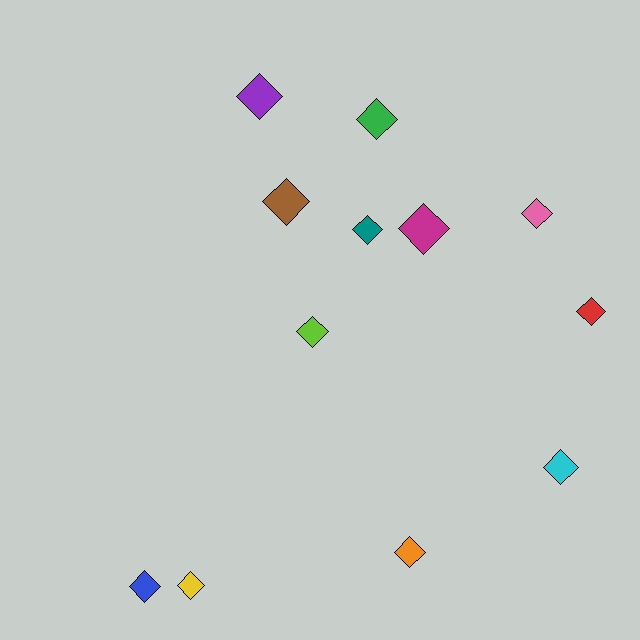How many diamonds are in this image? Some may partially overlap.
There are 12 diamonds.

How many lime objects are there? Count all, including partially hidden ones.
There is 1 lime object.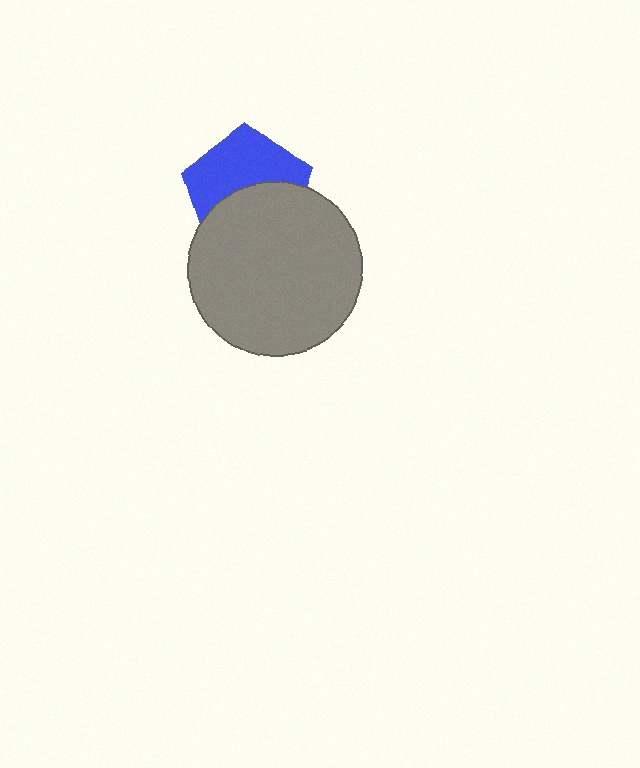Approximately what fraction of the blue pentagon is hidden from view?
Roughly 49% of the blue pentagon is hidden behind the gray circle.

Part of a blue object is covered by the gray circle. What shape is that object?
It is a pentagon.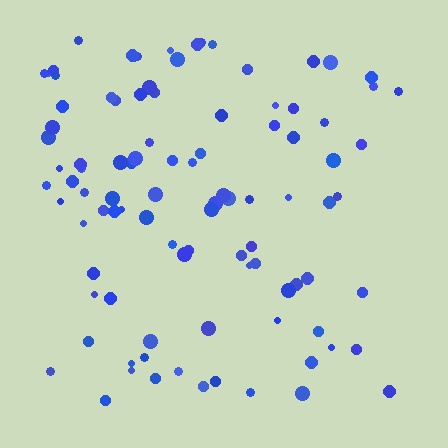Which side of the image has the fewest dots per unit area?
The right.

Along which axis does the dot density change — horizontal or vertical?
Horizontal.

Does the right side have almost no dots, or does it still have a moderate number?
Still a moderate number, just noticeably fewer than the left.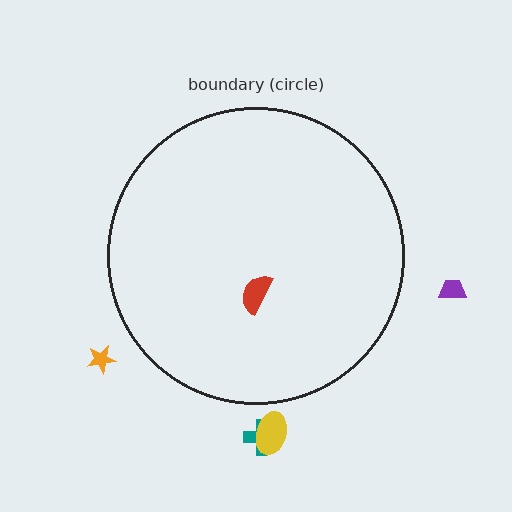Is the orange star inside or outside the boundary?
Outside.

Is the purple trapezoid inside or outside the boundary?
Outside.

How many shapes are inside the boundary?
1 inside, 4 outside.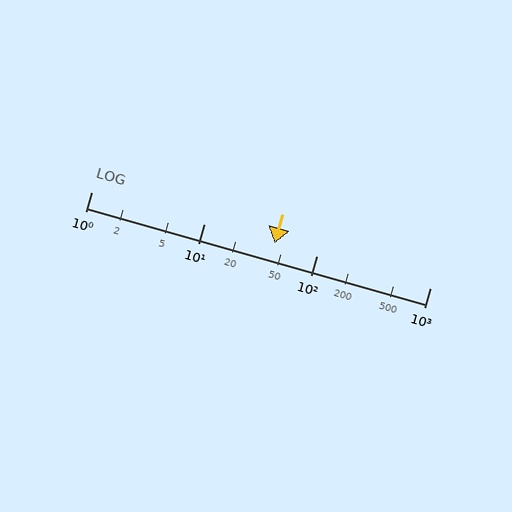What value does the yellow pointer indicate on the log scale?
The pointer indicates approximately 42.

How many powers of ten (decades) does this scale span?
The scale spans 3 decades, from 1 to 1000.